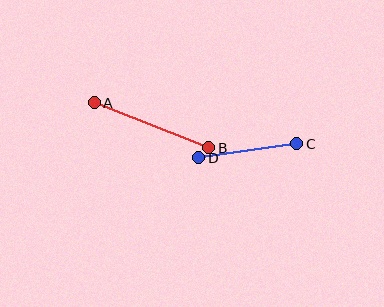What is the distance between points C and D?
The distance is approximately 99 pixels.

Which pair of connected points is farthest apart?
Points A and B are farthest apart.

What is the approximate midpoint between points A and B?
The midpoint is at approximately (152, 125) pixels.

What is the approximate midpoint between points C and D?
The midpoint is at approximately (248, 151) pixels.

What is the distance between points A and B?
The distance is approximately 123 pixels.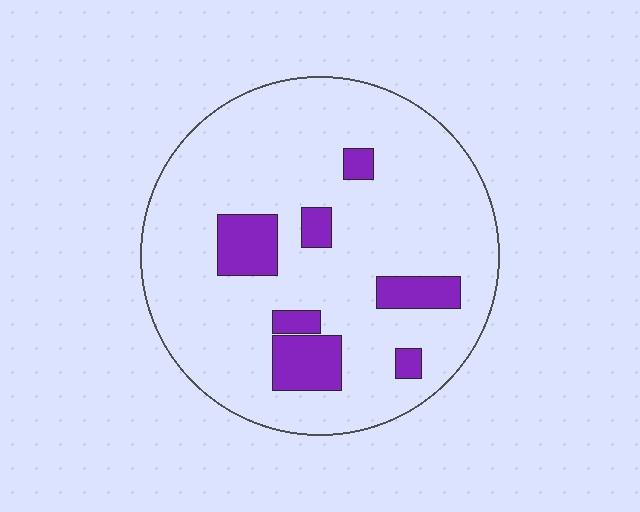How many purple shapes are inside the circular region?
7.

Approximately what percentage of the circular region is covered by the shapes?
Approximately 15%.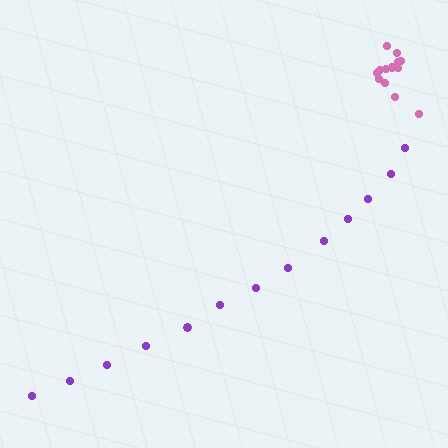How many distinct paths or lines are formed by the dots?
There are 2 distinct paths.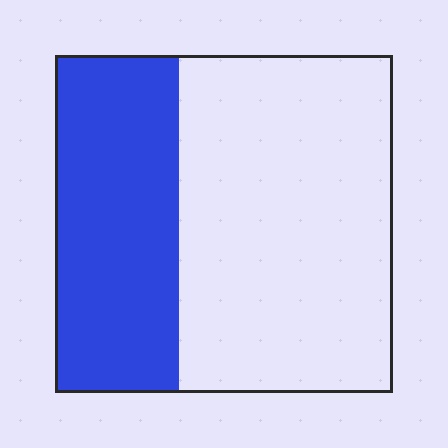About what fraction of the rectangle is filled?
About three eighths (3/8).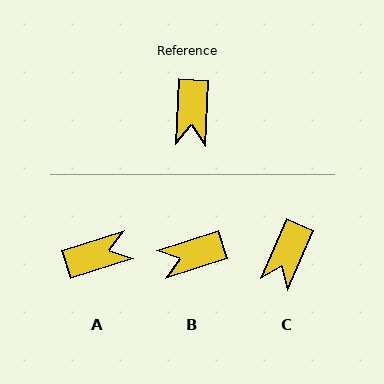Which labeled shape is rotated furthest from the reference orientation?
A, about 110 degrees away.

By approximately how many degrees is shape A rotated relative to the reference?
Approximately 110 degrees counter-clockwise.